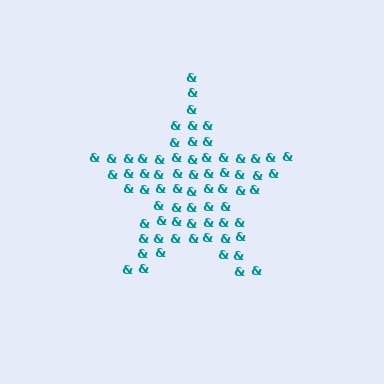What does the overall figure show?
The overall figure shows a star.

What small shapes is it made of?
It is made of small ampersands.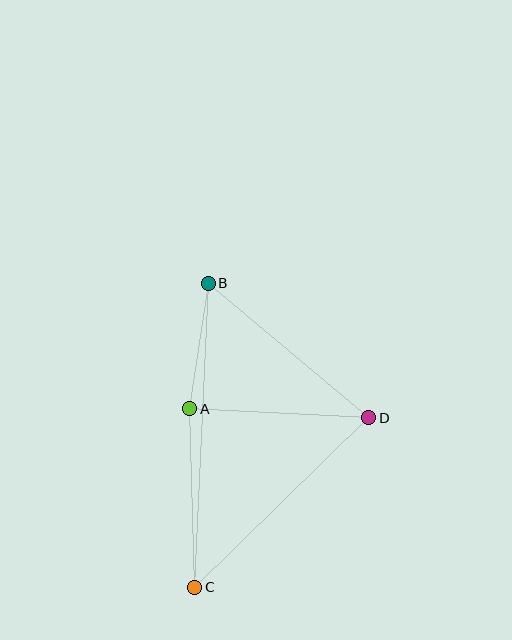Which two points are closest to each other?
Points A and B are closest to each other.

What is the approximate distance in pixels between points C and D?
The distance between C and D is approximately 243 pixels.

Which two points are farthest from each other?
Points B and C are farthest from each other.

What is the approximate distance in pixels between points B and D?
The distance between B and D is approximately 209 pixels.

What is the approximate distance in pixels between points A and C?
The distance between A and C is approximately 179 pixels.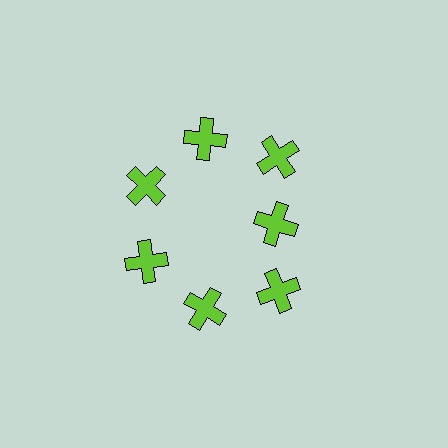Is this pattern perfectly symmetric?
No. The 7 lime crosses are arranged in a ring, but one element near the 3 o'clock position is pulled inward toward the center, breaking the 7-fold rotational symmetry.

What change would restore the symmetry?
The symmetry would be restored by moving it outward, back onto the ring so that all 7 crosses sit at equal angles and equal distance from the center.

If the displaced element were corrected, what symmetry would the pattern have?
It would have 7-fold rotational symmetry — the pattern would map onto itself every 51 degrees.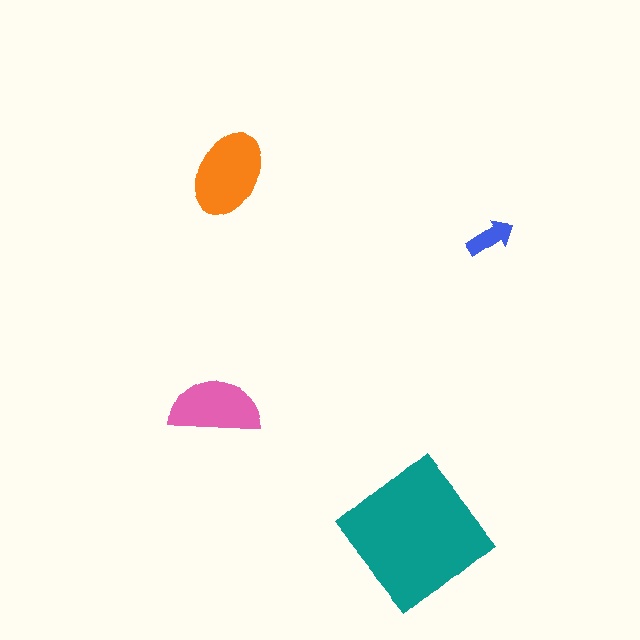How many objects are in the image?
There are 4 objects in the image.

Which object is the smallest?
The blue arrow.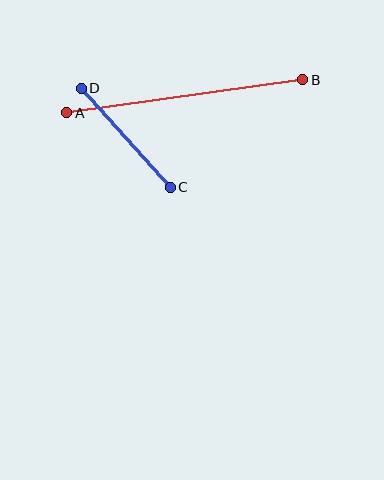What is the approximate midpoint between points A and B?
The midpoint is at approximately (185, 96) pixels.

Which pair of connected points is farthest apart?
Points A and B are farthest apart.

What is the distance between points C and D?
The distance is approximately 133 pixels.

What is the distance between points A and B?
The distance is approximately 238 pixels.